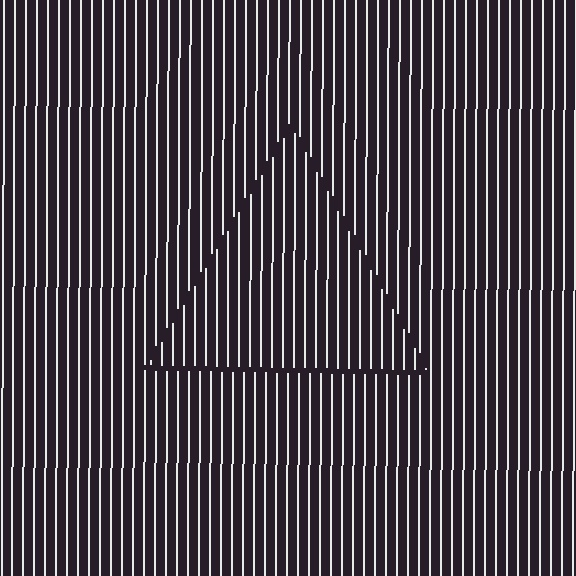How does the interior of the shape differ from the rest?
The interior of the shape contains the same grating, shifted by half a period — the contour is defined by the phase discontinuity where line-ends from the inner and outer gratings abut.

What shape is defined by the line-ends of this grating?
An illusory triangle. The interior of the shape contains the same grating, shifted by half a period — the contour is defined by the phase discontinuity where line-ends from the inner and outer gratings abut.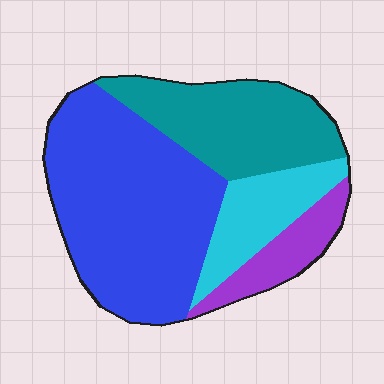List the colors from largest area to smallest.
From largest to smallest: blue, teal, cyan, purple.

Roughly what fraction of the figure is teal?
Teal takes up about one quarter (1/4) of the figure.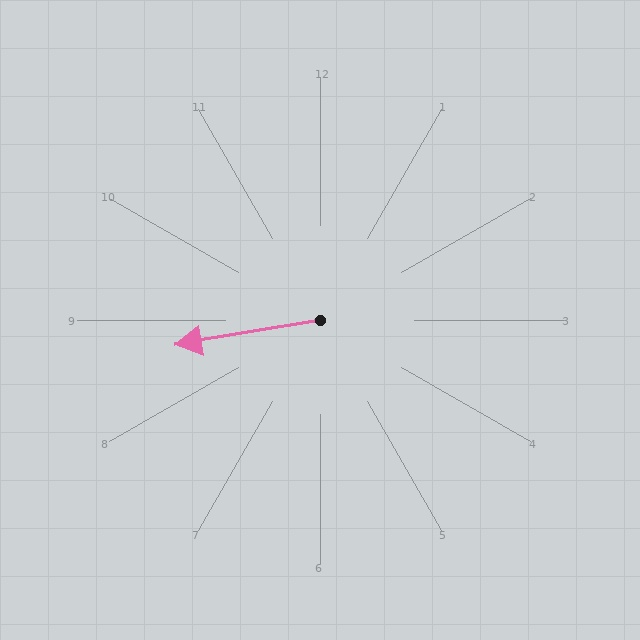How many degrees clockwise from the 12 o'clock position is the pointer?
Approximately 260 degrees.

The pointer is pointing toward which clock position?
Roughly 9 o'clock.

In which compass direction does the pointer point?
West.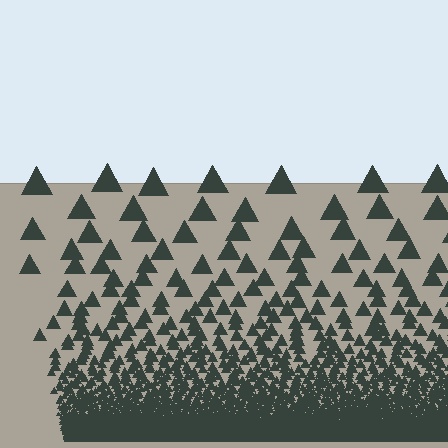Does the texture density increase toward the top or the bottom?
Density increases toward the bottom.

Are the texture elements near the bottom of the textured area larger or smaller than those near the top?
Smaller. The gradient is inverted — elements near the bottom are smaller and denser.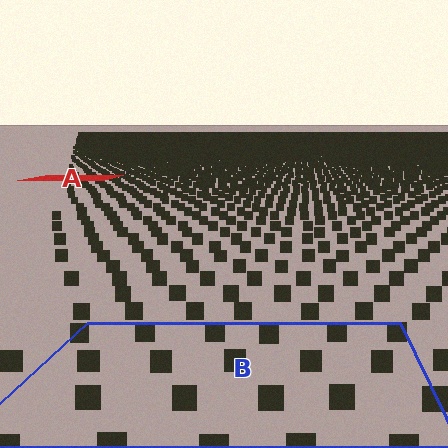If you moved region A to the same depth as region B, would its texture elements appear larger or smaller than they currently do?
They would appear larger. At a closer depth, the same texture elements are projected at a bigger on-screen size.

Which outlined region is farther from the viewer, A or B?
Region A is farther from the viewer — the texture elements inside it appear smaller and more densely packed.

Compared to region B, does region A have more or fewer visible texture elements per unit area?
Region A has more texture elements per unit area — they are packed more densely because it is farther away.